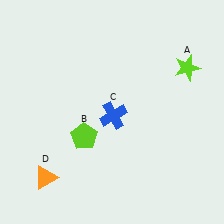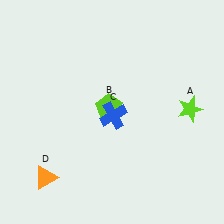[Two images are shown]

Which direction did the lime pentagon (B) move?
The lime pentagon (B) moved up.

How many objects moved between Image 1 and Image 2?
2 objects moved between the two images.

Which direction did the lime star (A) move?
The lime star (A) moved down.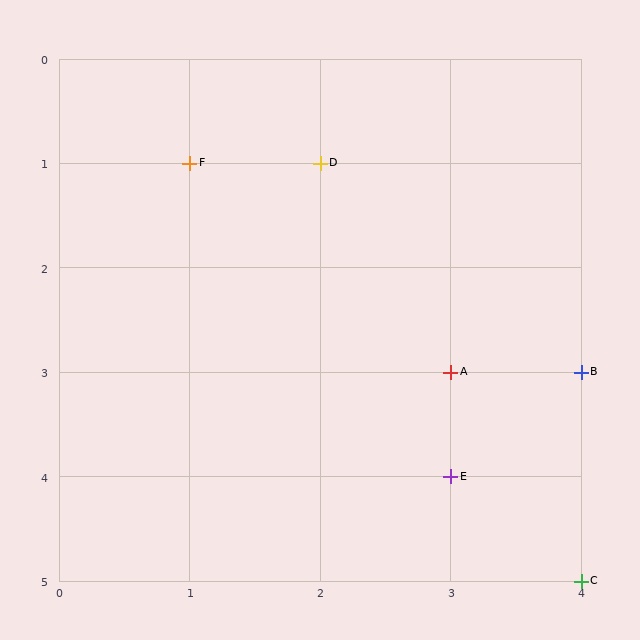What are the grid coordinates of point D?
Point D is at grid coordinates (2, 1).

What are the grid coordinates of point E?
Point E is at grid coordinates (3, 4).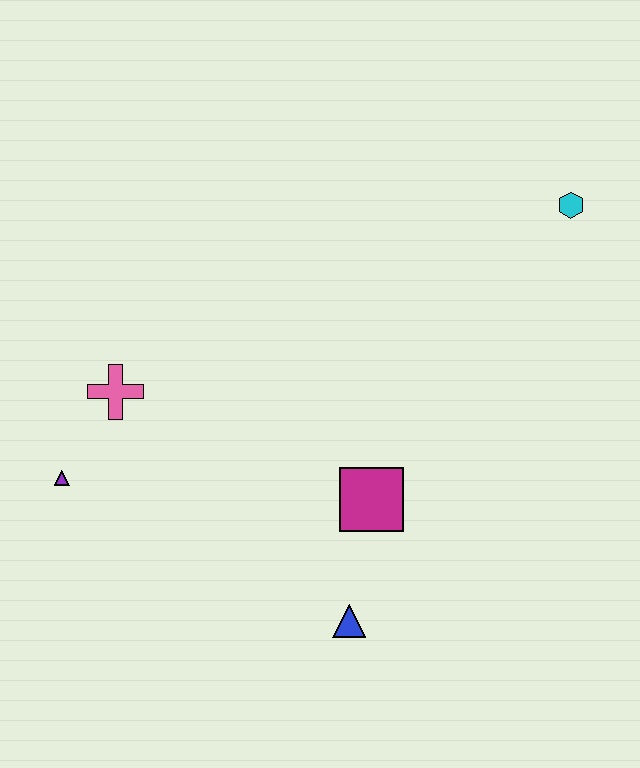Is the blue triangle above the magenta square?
No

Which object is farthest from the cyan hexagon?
The purple triangle is farthest from the cyan hexagon.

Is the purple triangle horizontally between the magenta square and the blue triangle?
No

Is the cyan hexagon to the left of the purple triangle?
No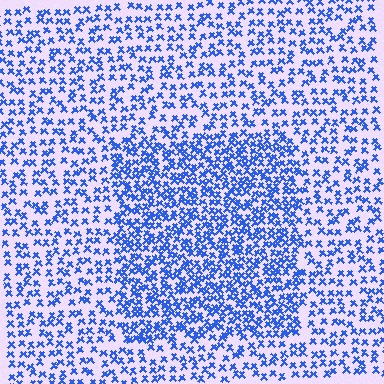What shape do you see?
I see a rectangle.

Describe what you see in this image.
The image contains small blue elements arranged at two different densities. A rectangle-shaped region is visible where the elements are more densely packed than the surrounding area.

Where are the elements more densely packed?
The elements are more densely packed inside the rectangle boundary.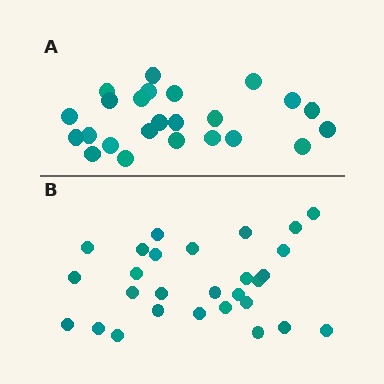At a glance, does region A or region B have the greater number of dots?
Region B (the bottom region) has more dots.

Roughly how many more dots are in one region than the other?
Region B has about 4 more dots than region A.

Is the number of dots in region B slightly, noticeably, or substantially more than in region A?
Region B has only slightly more — the two regions are fairly close. The ratio is roughly 1.2 to 1.